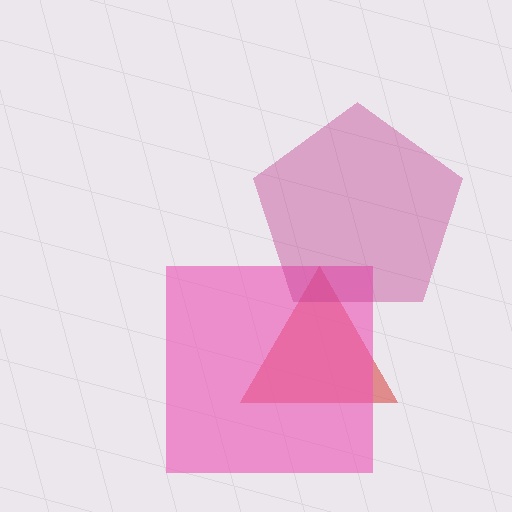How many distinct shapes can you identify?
There are 3 distinct shapes: a red triangle, a pink square, a magenta pentagon.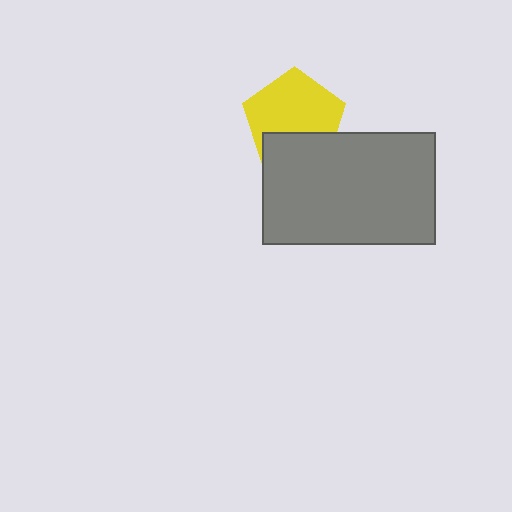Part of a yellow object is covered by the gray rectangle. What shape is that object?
It is a pentagon.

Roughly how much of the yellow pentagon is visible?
Most of it is visible (roughly 67%).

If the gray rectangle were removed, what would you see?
You would see the complete yellow pentagon.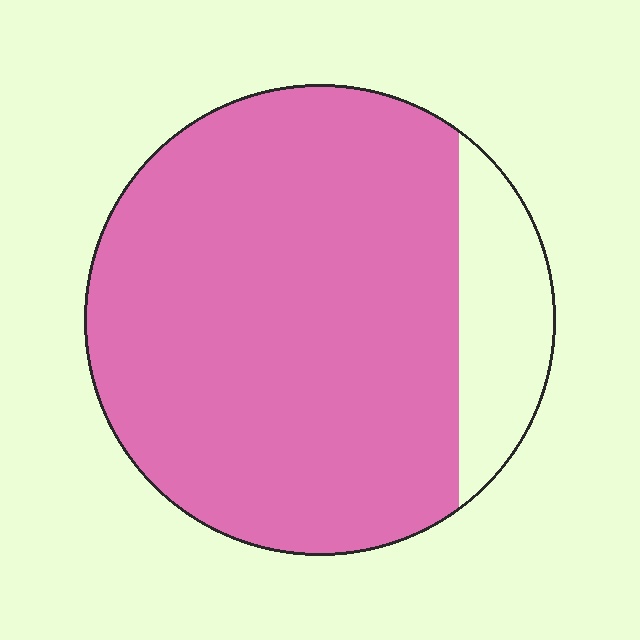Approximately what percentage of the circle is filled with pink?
Approximately 85%.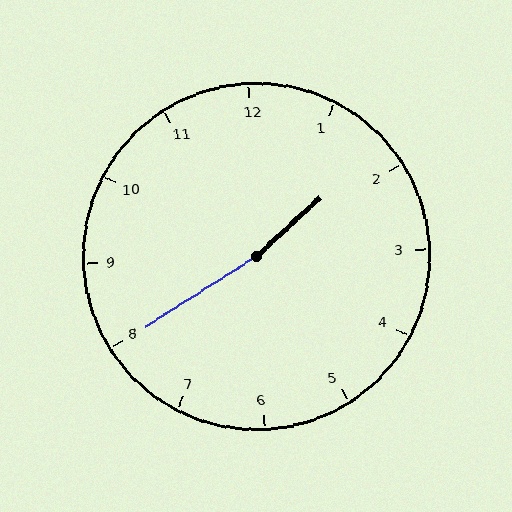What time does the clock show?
1:40.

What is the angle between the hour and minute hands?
Approximately 170 degrees.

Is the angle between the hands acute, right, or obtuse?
It is obtuse.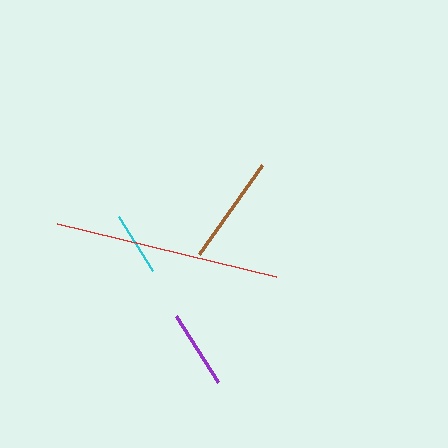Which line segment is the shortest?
The cyan line is the shortest at approximately 63 pixels.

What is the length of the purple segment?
The purple segment is approximately 78 pixels long.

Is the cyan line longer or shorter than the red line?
The red line is longer than the cyan line.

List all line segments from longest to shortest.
From longest to shortest: red, brown, purple, cyan.